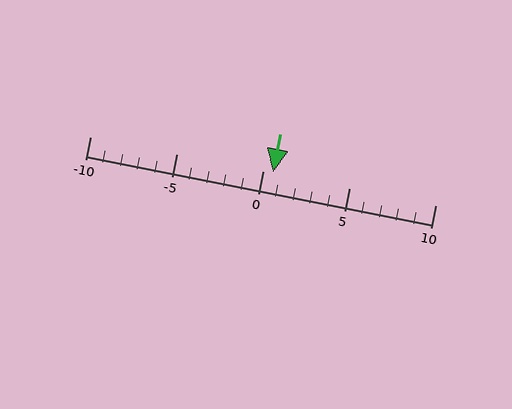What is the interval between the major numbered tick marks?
The major tick marks are spaced 5 units apart.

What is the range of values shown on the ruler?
The ruler shows values from -10 to 10.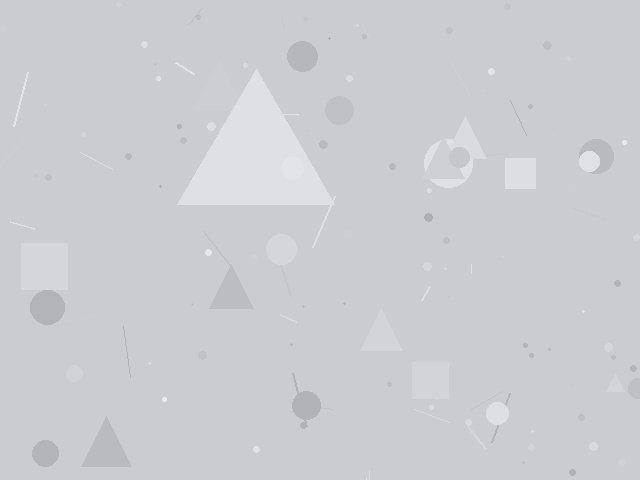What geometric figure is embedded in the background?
A triangle is embedded in the background.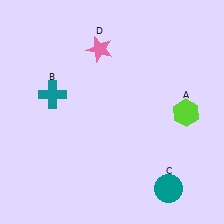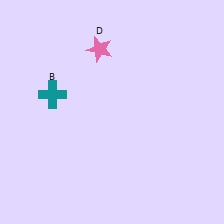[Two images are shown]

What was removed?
The lime hexagon (A), the teal circle (C) were removed in Image 2.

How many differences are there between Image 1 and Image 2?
There are 2 differences between the two images.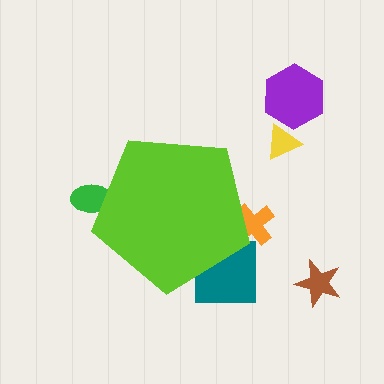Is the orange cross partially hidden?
Yes, the orange cross is partially hidden behind the lime pentagon.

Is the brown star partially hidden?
No, the brown star is fully visible.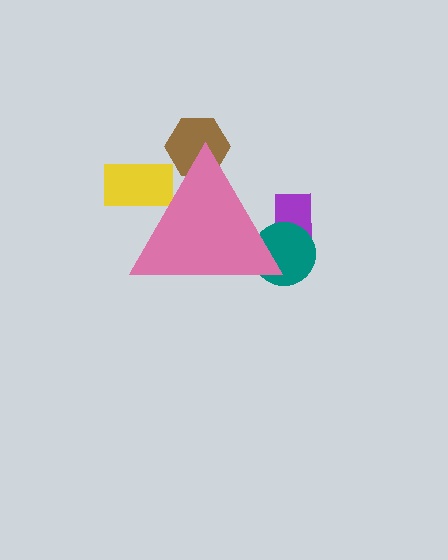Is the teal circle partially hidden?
Yes, the teal circle is partially hidden behind the pink triangle.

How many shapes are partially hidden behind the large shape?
4 shapes are partially hidden.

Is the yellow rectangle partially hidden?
Yes, the yellow rectangle is partially hidden behind the pink triangle.